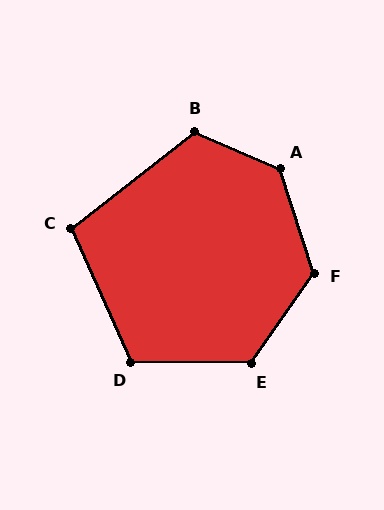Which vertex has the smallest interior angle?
C, at approximately 104 degrees.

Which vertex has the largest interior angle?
A, at approximately 131 degrees.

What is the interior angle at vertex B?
Approximately 118 degrees (obtuse).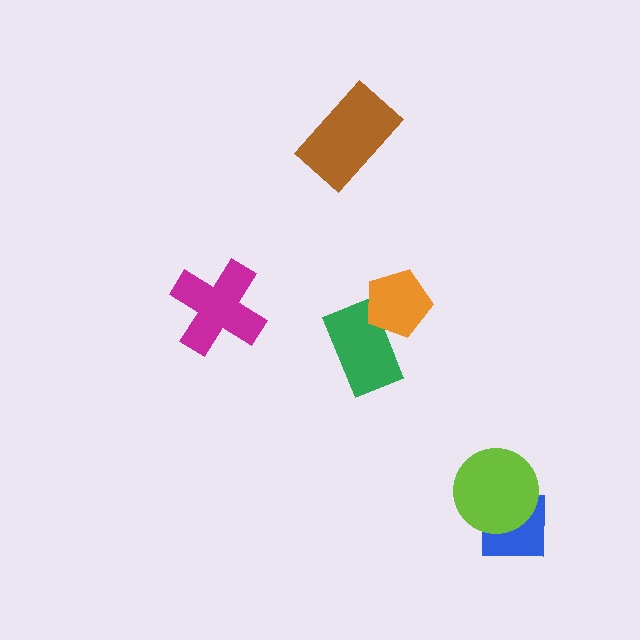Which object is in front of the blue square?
The lime circle is in front of the blue square.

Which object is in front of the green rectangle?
The orange pentagon is in front of the green rectangle.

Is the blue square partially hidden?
Yes, it is partially covered by another shape.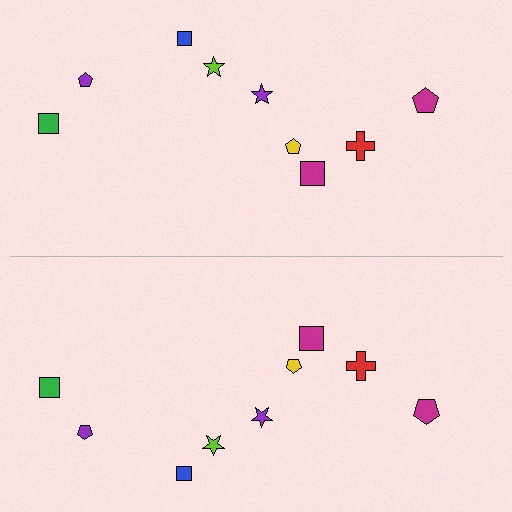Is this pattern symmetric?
Yes, this pattern has bilateral (reflection) symmetry.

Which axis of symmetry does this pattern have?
The pattern has a horizontal axis of symmetry running through the center of the image.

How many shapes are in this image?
There are 18 shapes in this image.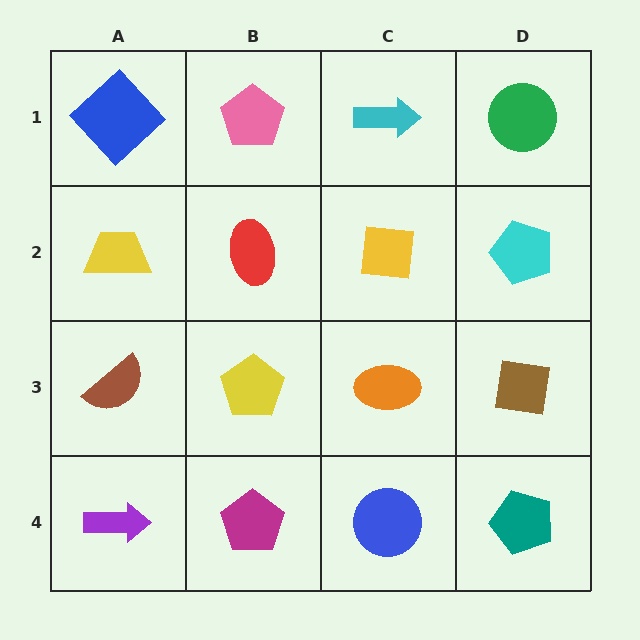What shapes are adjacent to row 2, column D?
A green circle (row 1, column D), a brown square (row 3, column D), a yellow square (row 2, column C).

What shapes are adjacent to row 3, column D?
A cyan pentagon (row 2, column D), a teal pentagon (row 4, column D), an orange ellipse (row 3, column C).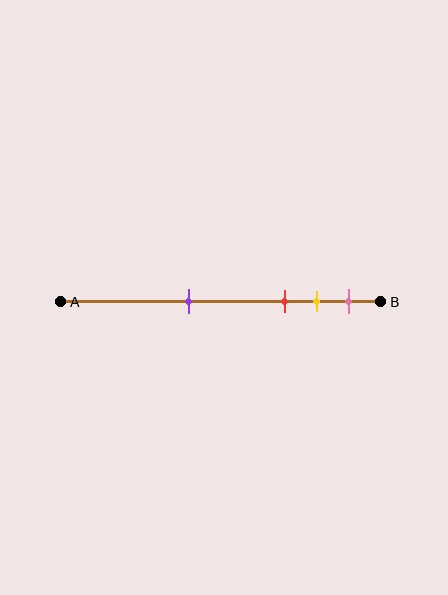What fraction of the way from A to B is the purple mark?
The purple mark is approximately 40% (0.4) of the way from A to B.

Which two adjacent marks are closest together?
The yellow and pink marks are the closest adjacent pair.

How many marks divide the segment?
There are 4 marks dividing the segment.